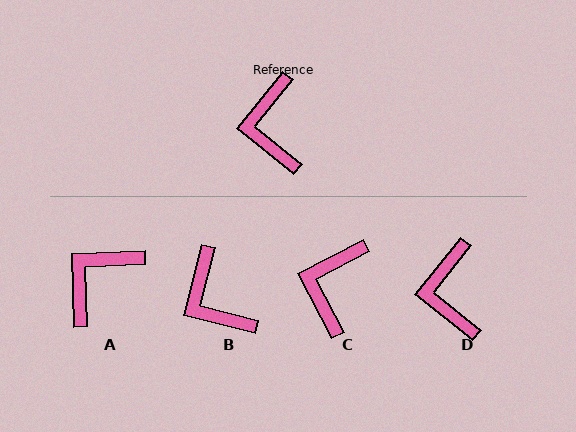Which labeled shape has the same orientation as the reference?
D.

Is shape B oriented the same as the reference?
No, it is off by about 24 degrees.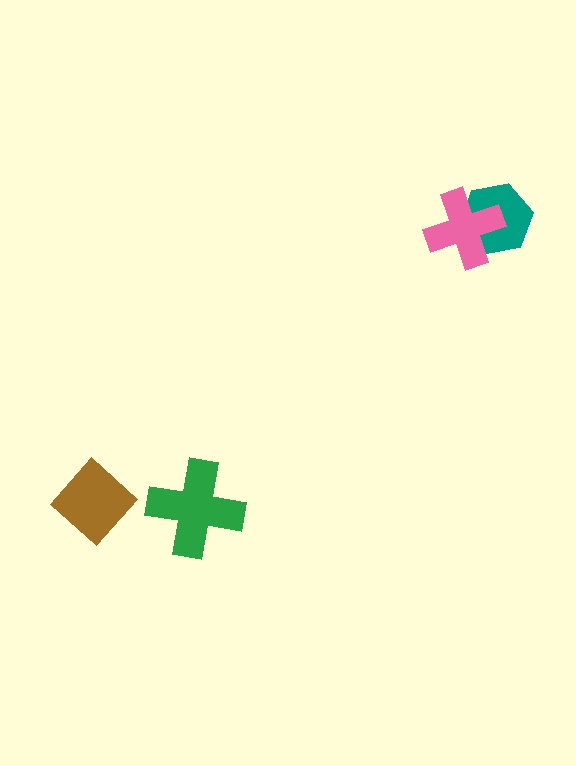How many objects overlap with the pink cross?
1 object overlaps with the pink cross.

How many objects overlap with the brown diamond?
0 objects overlap with the brown diamond.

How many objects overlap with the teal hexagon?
1 object overlaps with the teal hexagon.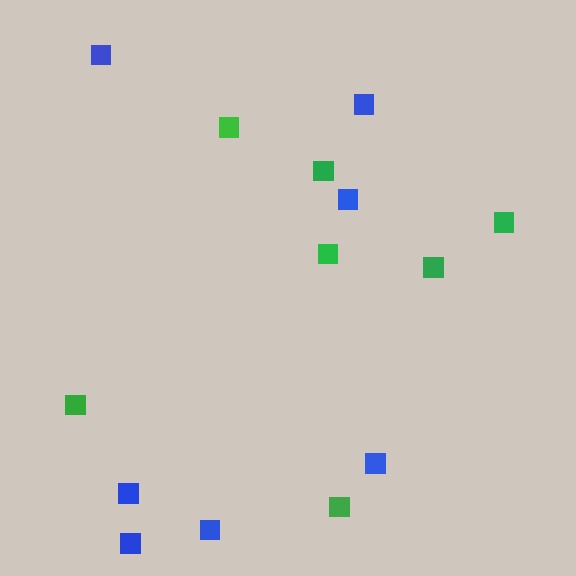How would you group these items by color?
There are 2 groups: one group of green squares (7) and one group of blue squares (7).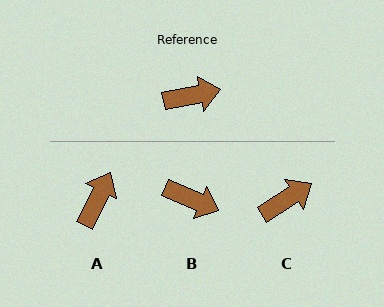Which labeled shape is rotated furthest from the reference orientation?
A, about 53 degrees away.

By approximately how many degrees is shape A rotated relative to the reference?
Approximately 53 degrees counter-clockwise.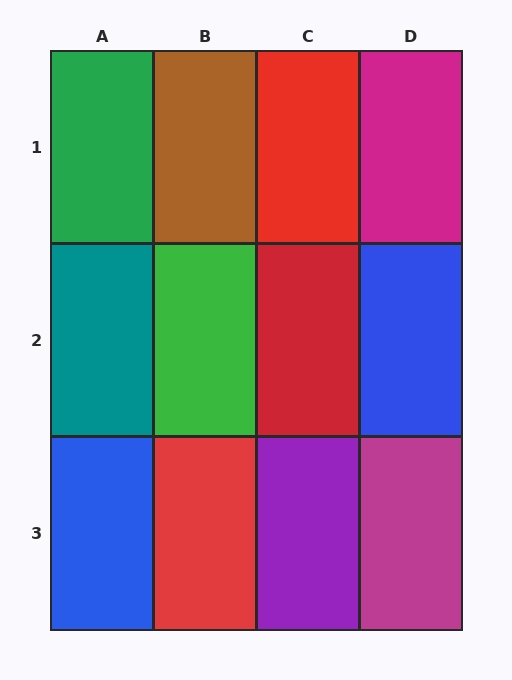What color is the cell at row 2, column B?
Green.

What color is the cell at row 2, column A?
Teal.